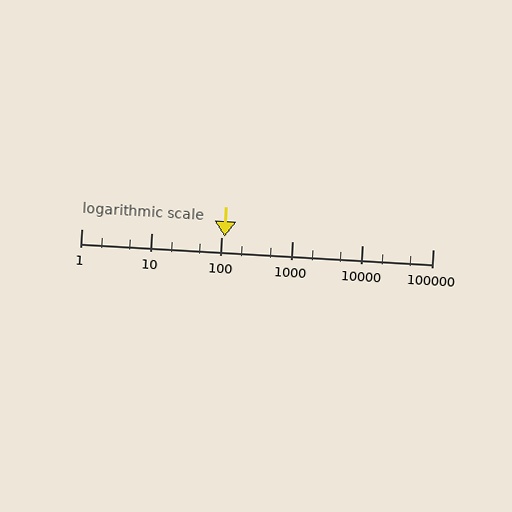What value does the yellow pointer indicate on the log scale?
The pointer indicates approximately 110.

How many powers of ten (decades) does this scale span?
The scale spans 5 decades, from 1 to 100000.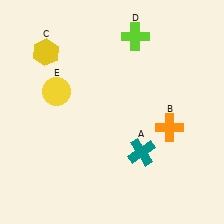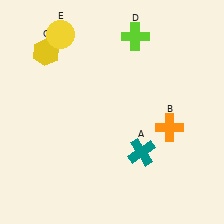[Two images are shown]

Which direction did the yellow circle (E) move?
The yellow circle (E) moved up.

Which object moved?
The yellow circle (E) moved up.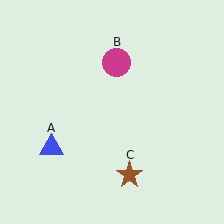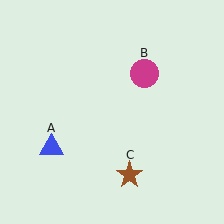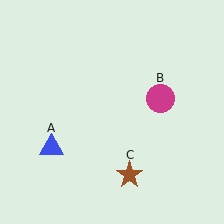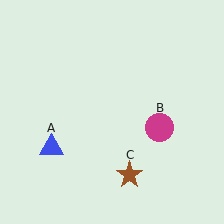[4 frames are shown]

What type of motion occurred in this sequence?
The magenta circle (object B) rotated clockwise around the center of the scene.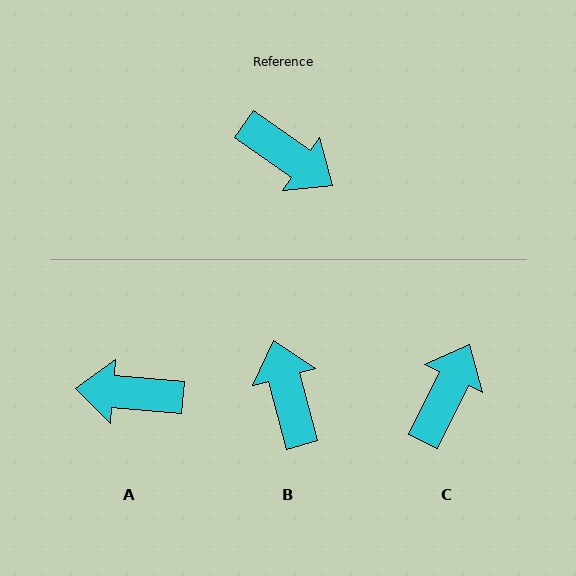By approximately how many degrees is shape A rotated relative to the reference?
Approximately 150 degrees clockwise.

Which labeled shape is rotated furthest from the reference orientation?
A, about 150 degrees away.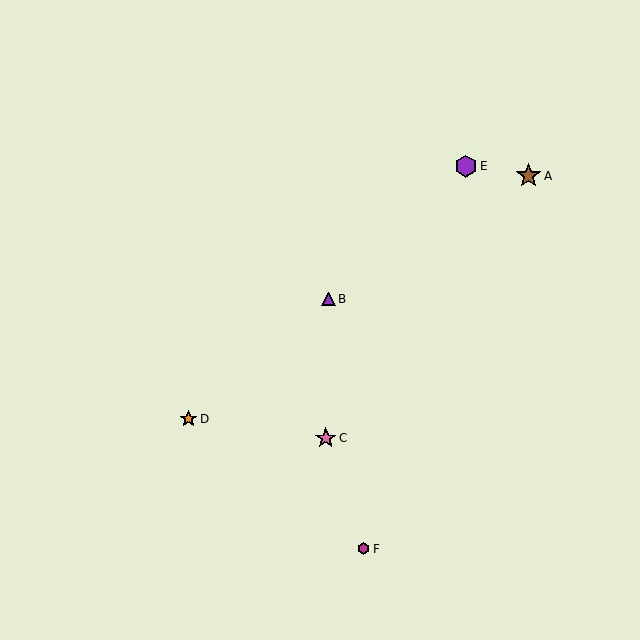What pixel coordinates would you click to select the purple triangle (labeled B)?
Click at (329, 299) to select the purple triangle B.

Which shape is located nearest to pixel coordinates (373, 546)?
The magenta hexagon (labeled F) at (363, 549) is nearest to that location.